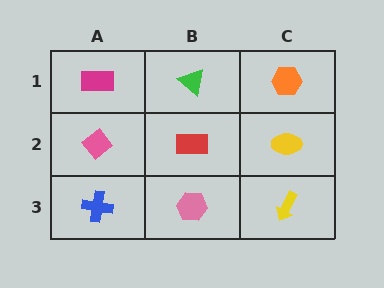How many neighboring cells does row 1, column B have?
3.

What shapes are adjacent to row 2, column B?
A green triangle (row 1, column B), a pink hexagon (row 3, column B), a pink diamond (row 2, column A), a yellow ellipse (row 2, column C).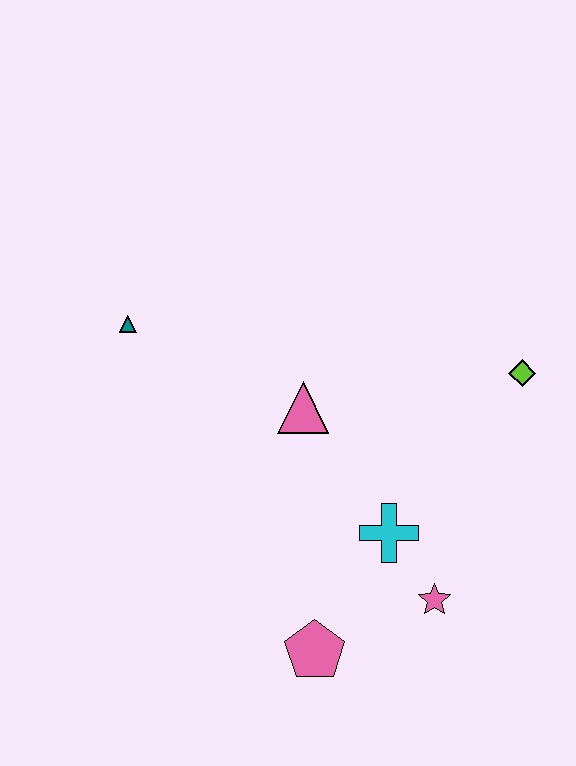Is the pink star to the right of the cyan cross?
Yes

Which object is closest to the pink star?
The cyan cross is closest to the pink star.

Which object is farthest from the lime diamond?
The teal triangle is farthest from the lime diamond.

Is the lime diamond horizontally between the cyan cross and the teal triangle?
No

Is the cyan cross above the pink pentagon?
Yes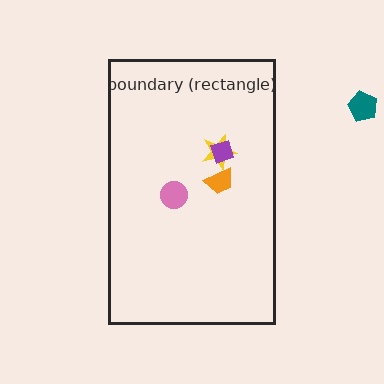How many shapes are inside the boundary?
4 inside, 1 outside.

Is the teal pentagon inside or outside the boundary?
Outside.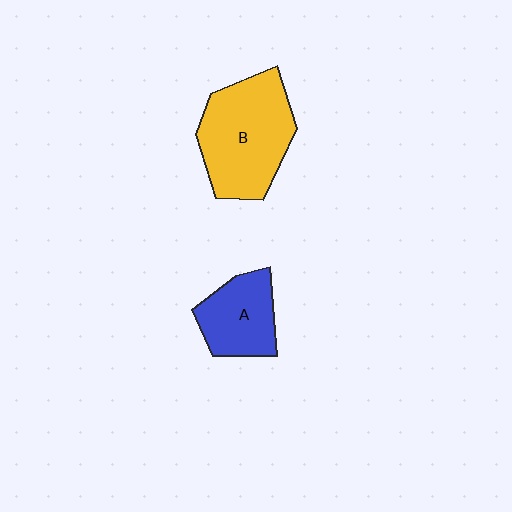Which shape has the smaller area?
Shape A (blue).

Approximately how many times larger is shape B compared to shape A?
Approximately 1.7 times.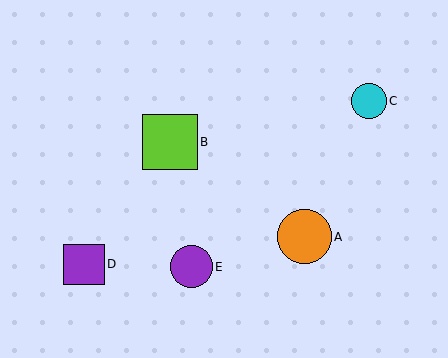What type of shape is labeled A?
Shape A is an orange circle.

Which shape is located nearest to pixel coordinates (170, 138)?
The lime square (labeled B) at (170, 142) is nearest to that location.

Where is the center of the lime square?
The center of the lime square is at (170, 142).